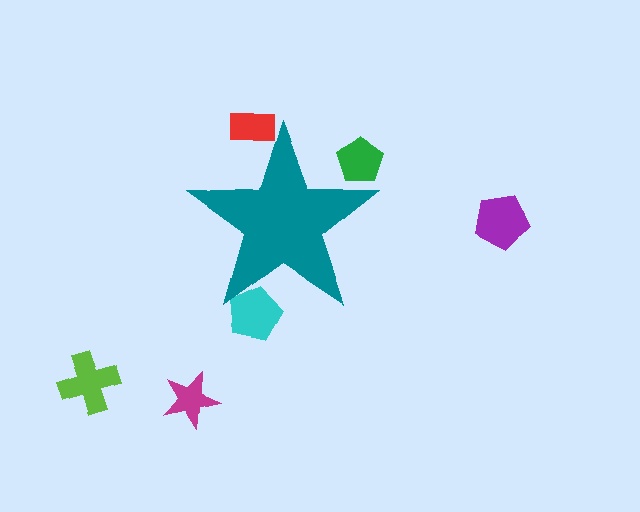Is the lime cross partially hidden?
No, the lime cross is fully visible.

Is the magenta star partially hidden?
No, the magenta star is fully visible.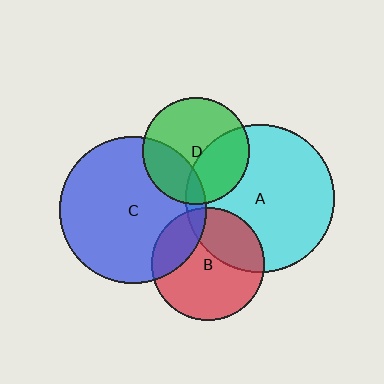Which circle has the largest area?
Circle A (cyan).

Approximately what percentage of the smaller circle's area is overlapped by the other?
Approximately 25%.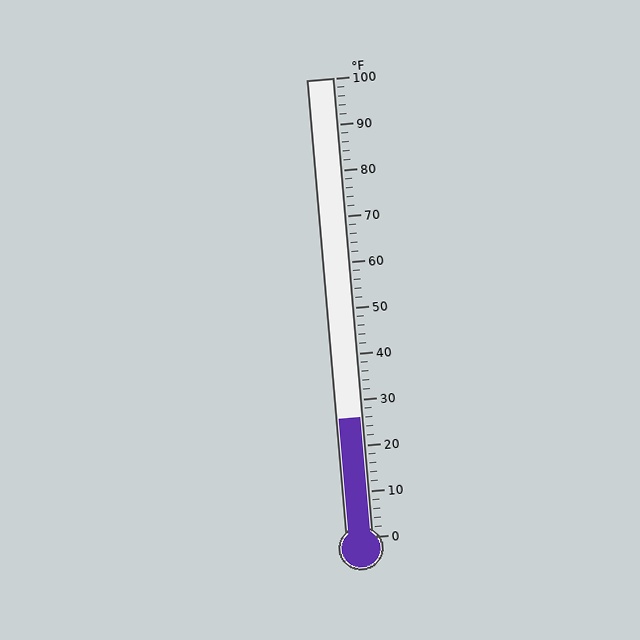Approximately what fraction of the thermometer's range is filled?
The thermometer is filled to approximately 25% of its range.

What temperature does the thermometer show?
The thermometer shows approximately 26°F.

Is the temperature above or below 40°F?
The temperature is below 40°F.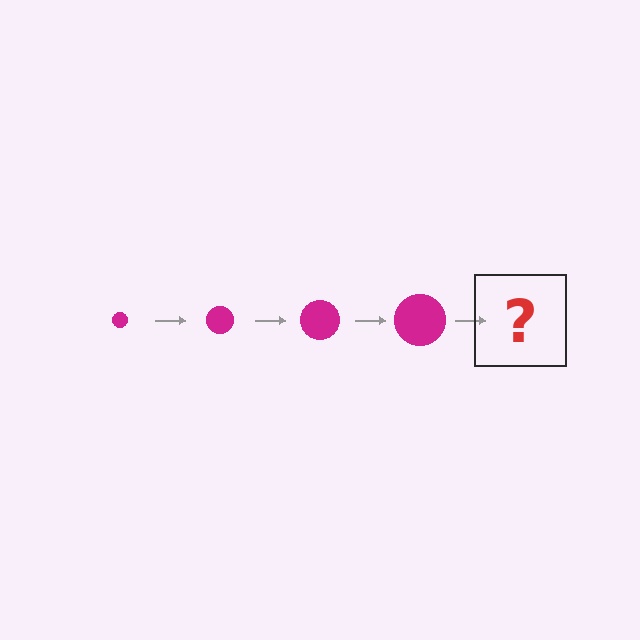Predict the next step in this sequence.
The next step is a magenta circle, larger than the previous one.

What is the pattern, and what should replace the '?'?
The pattern is that the circle gets progressively larger each step. The '?' should be a magenta circle, larger than the previous one.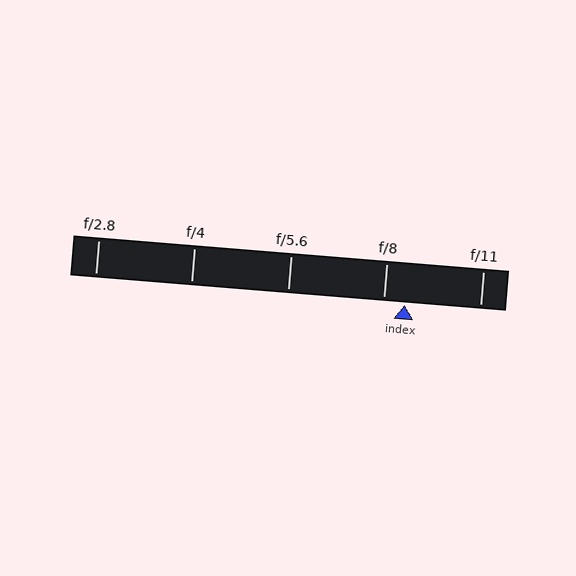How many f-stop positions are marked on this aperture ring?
There are 5 f-stop positions marked.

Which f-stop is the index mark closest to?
The index mark is closest to f/8.